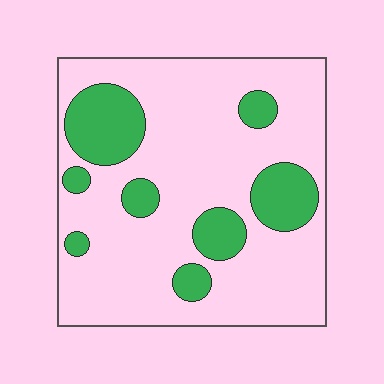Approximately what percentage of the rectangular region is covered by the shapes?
Approximately 20%.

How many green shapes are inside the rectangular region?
8.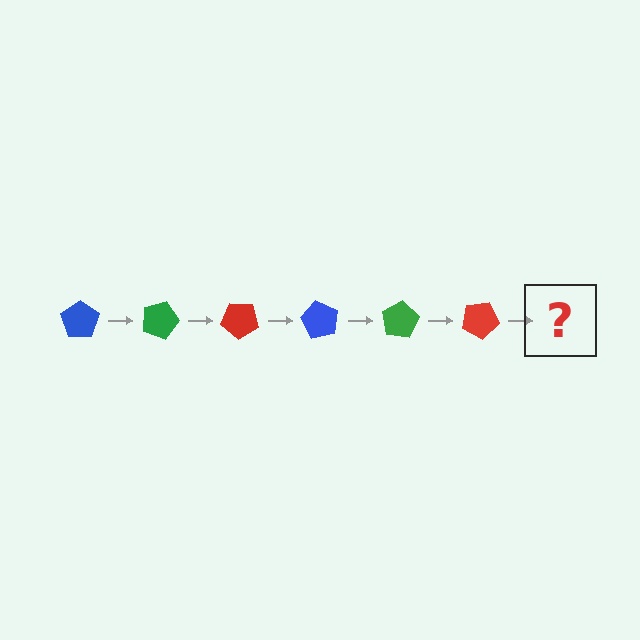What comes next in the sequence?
The next element should be a blue pentagon, rotated 120 degrees from the start.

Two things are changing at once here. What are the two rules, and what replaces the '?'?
The two rules are that it rotates 20 degrees each step and the color cycles through blue, green, and red. The '?' should be a blue pentagon, rotated 120 degrees from the start.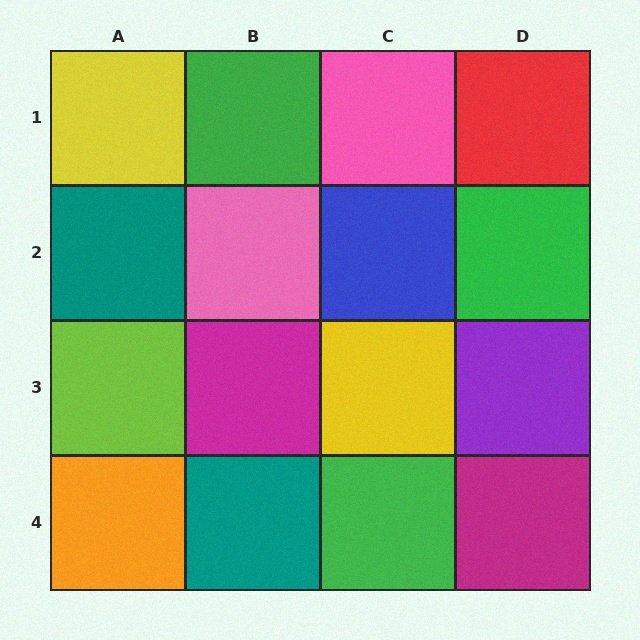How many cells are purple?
1 cell is purple.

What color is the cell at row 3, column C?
Yellow.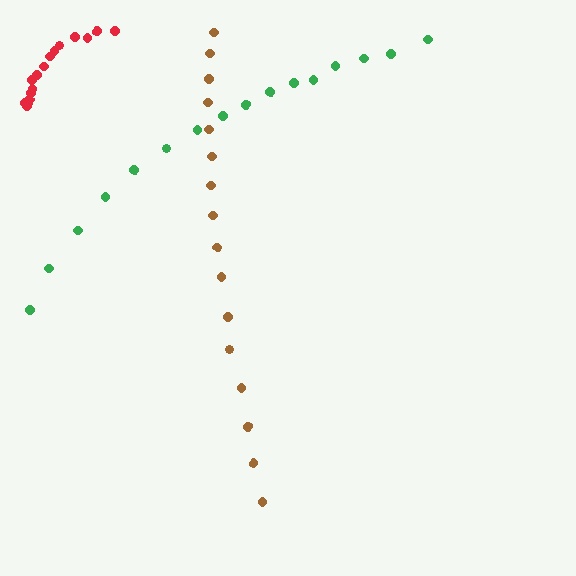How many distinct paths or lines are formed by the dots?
There are 3 distinct paths.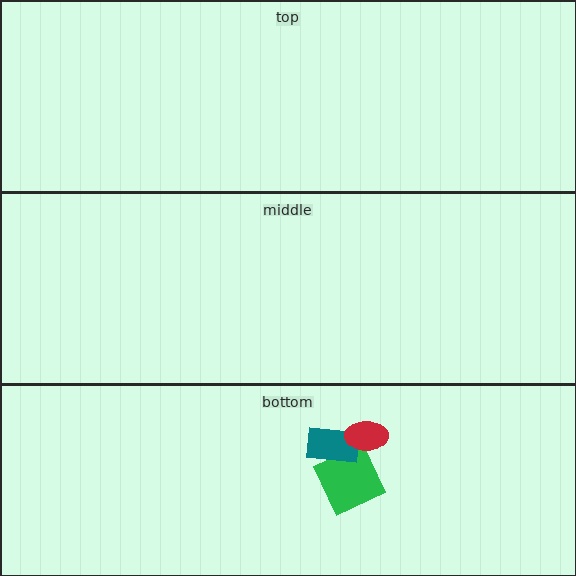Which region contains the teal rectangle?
The bottom region.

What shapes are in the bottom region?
The green square, the teal rectangle, the red ellipse.